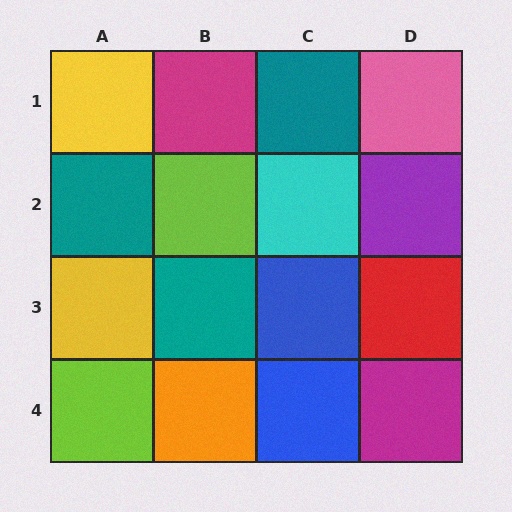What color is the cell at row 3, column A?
Yellow.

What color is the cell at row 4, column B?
Orange.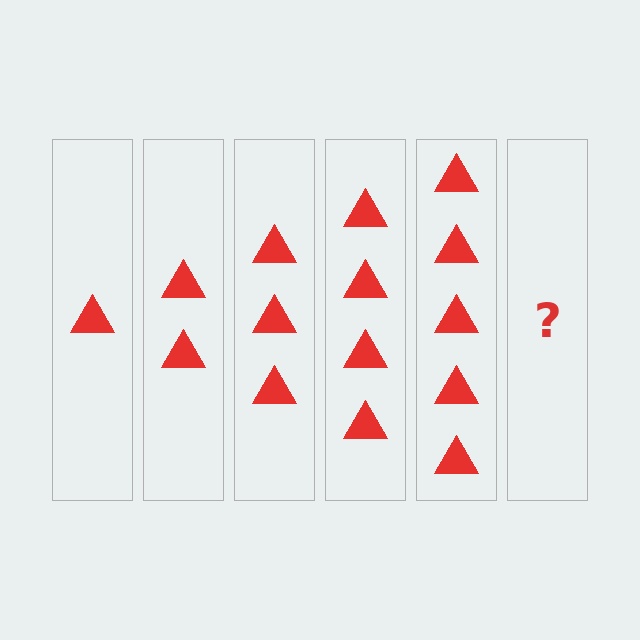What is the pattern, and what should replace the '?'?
The pattern is that each step adds one more triangle. The '?' should be 6 triangles.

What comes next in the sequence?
The next element should be 6 triangles.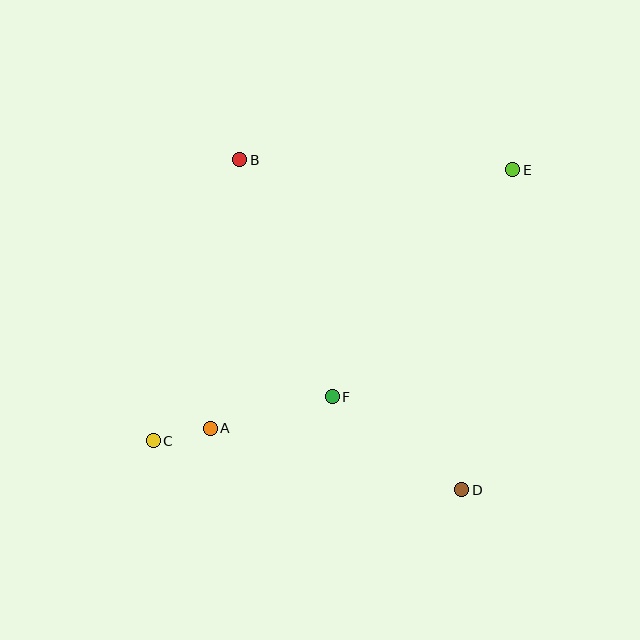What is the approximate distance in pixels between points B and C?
The distance between B and C is approximately 294 pixels.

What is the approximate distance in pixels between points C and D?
The distance between C and D is approximately 312 pixels.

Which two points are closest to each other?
Points A and C are closest to each other.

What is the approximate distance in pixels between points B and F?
The distance between B and F is approximately 255 pixels.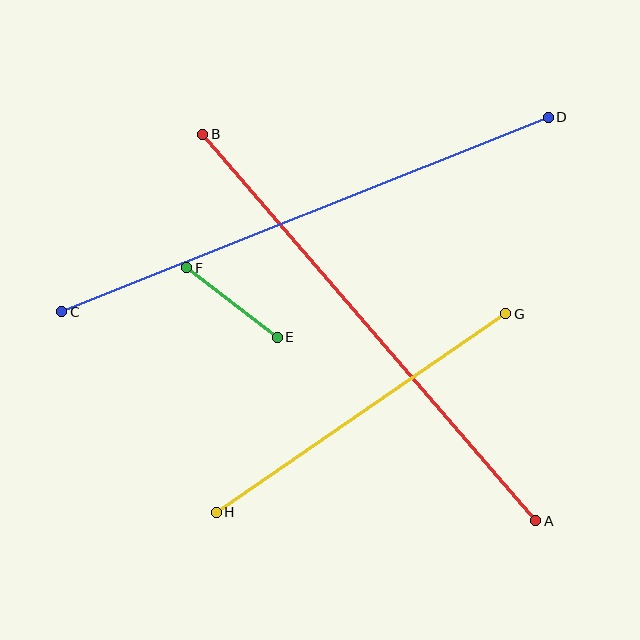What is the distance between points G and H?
The distance is approximately 351 pixels.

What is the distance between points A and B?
The distance is approximately 511 pixels.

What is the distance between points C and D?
The distance is approximately 524 pixels.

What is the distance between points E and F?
The distance is approximately 114 pixels.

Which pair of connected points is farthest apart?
Points C and D are farthest apart.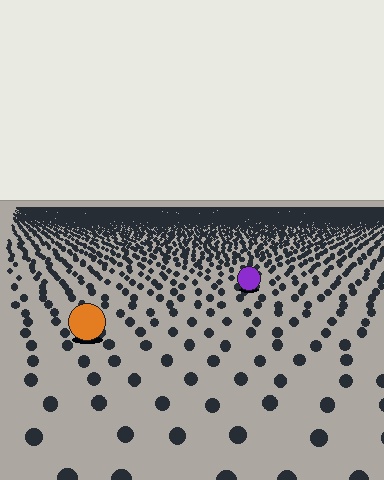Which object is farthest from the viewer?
The purple circle is farthest from the viewer. It appears smaller and the ground texture around it is denser.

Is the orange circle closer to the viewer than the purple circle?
Yes. The orange circle is closer — you can tell from the texture gradient: the ground texture is coarser near it.